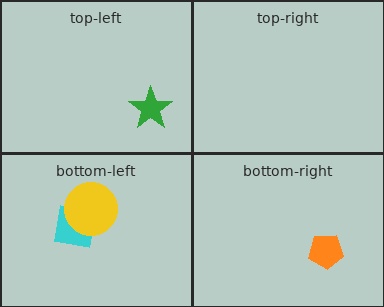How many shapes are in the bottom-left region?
2.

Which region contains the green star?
The top-left region.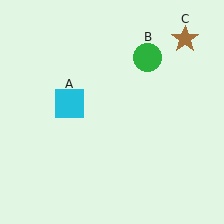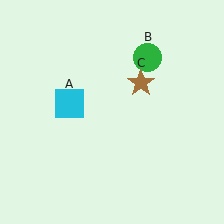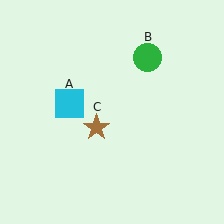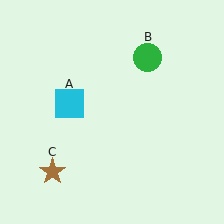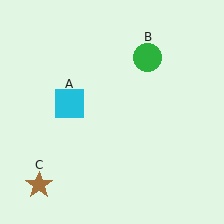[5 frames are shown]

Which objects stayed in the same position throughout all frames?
Cyan square (object A) and green circle (object B) remained stationary.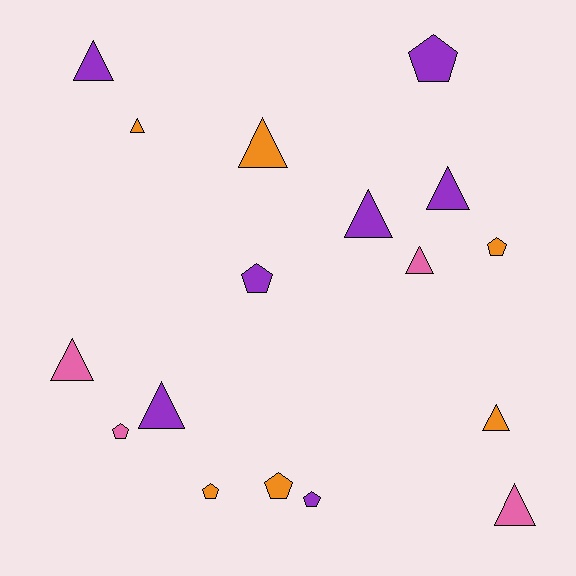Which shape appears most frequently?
Triangle, with 10 objects.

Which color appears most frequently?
Purple, with 7 objects.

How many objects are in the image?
There are 17 objects.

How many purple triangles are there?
There are 4 purple triangles.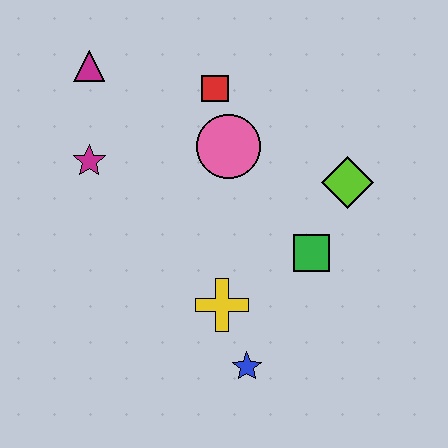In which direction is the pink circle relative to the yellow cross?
The pink circle is above the yellow cross.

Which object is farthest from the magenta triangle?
The blue star is farthest from the magenta triangle.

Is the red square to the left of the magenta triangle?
No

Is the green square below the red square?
Yes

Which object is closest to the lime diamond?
The green square is closest to the lime diamond.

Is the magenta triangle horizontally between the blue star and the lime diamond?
No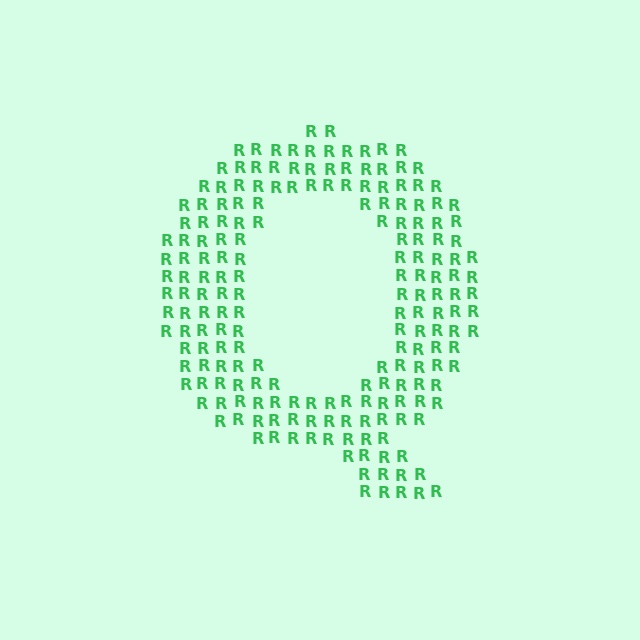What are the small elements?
The small elements are letter R's.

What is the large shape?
The large shape is the letter Q.